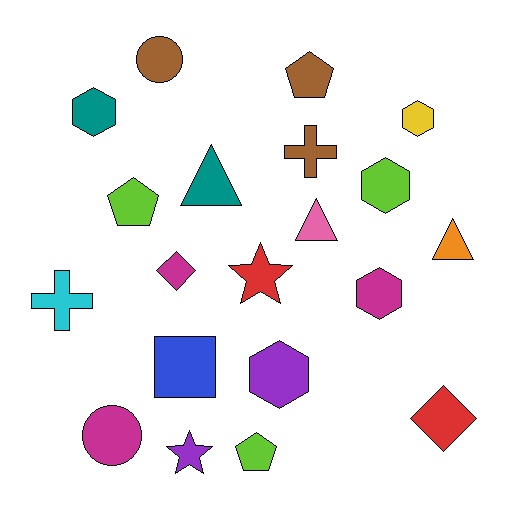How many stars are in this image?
There are 2 stars.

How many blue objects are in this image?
There is 1 blue object.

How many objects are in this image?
There are 20 objects.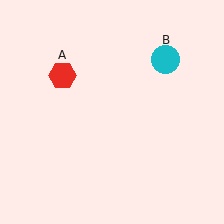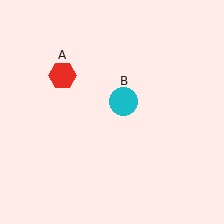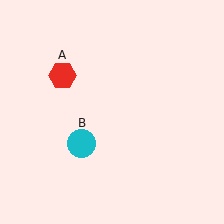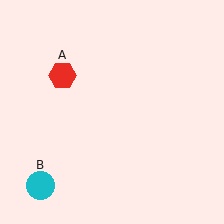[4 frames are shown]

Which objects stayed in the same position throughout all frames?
Red hexagon (object A) remained stationary.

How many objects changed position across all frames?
1 object changed position: cyan circle (object B).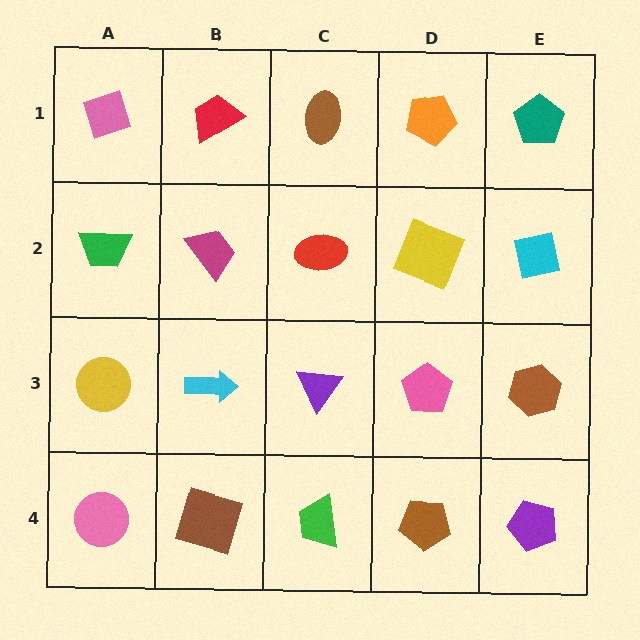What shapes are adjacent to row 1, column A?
A green trapezoid (row 2, column A), a red trapezoid (row 1, column B).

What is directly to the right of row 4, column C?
A brown pentagon.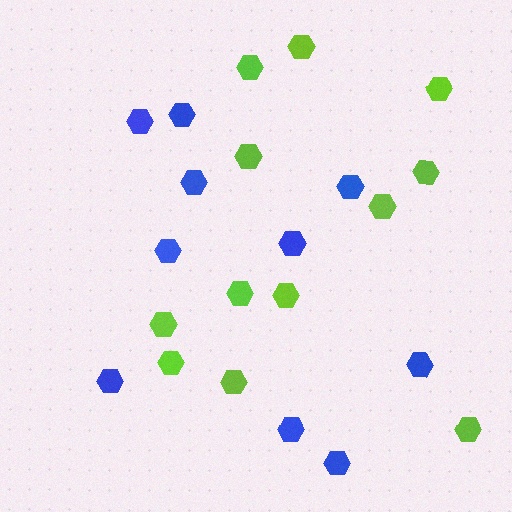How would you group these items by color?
There are 2 groups: one group of lime hexagons (12) and one group of blue hexagons (10).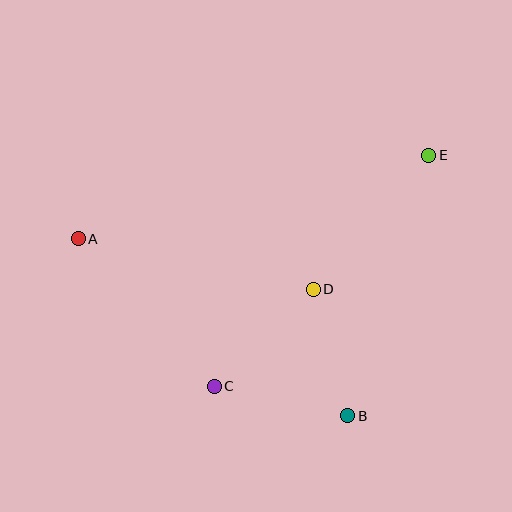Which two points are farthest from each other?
Points A and E are farthest from each other.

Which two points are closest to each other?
Points B and D are closest to each other.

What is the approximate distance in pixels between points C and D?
The distance between C and D is approximately 138 pixels.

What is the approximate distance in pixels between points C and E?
The distance between C and E is approximately 315 pixels.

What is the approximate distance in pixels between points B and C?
The distance between B and C is approximately 137 pixels.